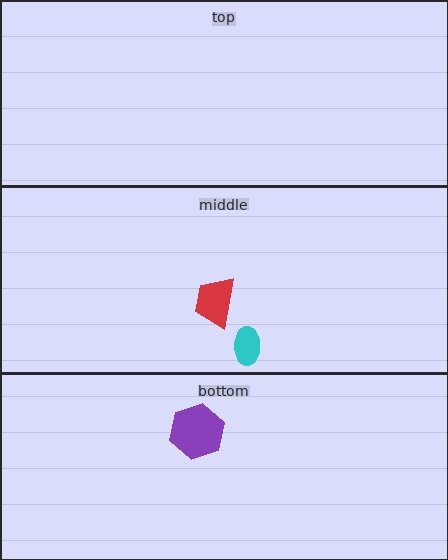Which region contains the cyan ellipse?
The middle region.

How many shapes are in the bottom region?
1.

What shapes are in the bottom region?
The purple hexagon.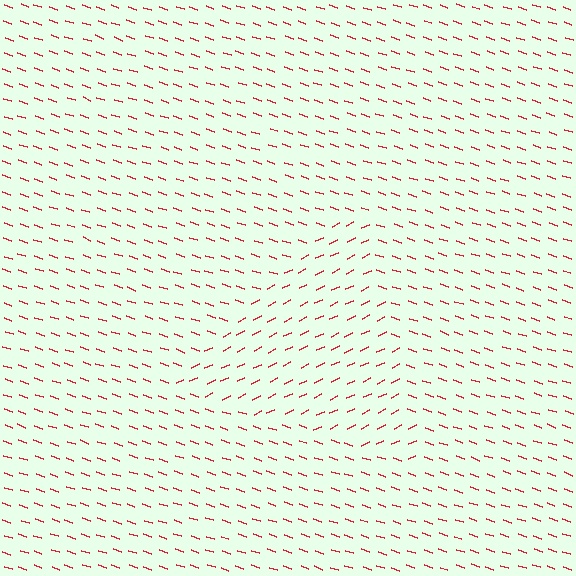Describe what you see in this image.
The image is filled with small red line segments. A triangle region in the image has lines oriented differently from the surrounding lines, creating a visible texture boundary.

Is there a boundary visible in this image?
Yes, there is a texture boundary formed by a change in line orientation.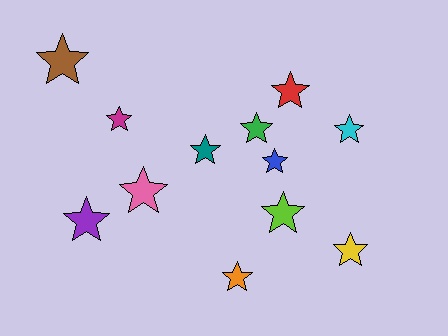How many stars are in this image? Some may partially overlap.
There are 12 stars.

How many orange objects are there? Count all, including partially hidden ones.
There is 1 orange object.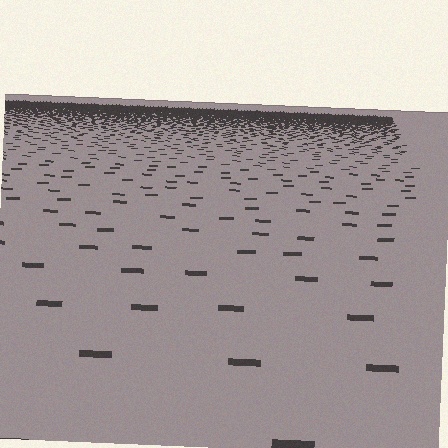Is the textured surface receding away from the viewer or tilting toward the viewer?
The surface is receding away from the viewer. Texture elements get smaller and denser toward the top.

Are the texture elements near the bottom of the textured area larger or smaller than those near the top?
Larger. Near the bottom, elements are closer to the viewer and appear at a bigger on-screen size.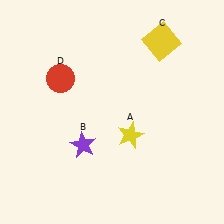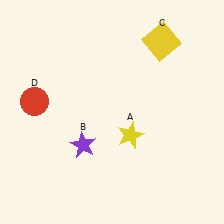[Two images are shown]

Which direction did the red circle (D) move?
The red circle (D) moved left.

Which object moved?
The red circle (D) moved left.